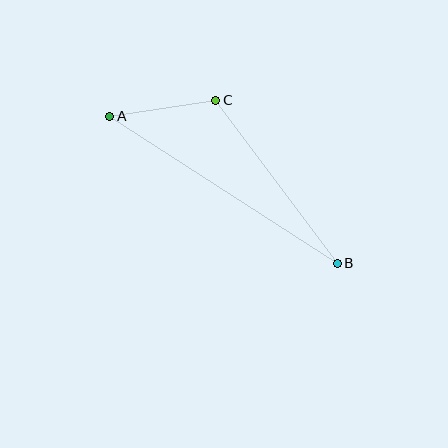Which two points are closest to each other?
Points A and C are closest to each other.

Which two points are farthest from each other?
Points A and B are farthest from each other.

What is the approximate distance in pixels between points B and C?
The distance between B and C is approximately 203 pixels.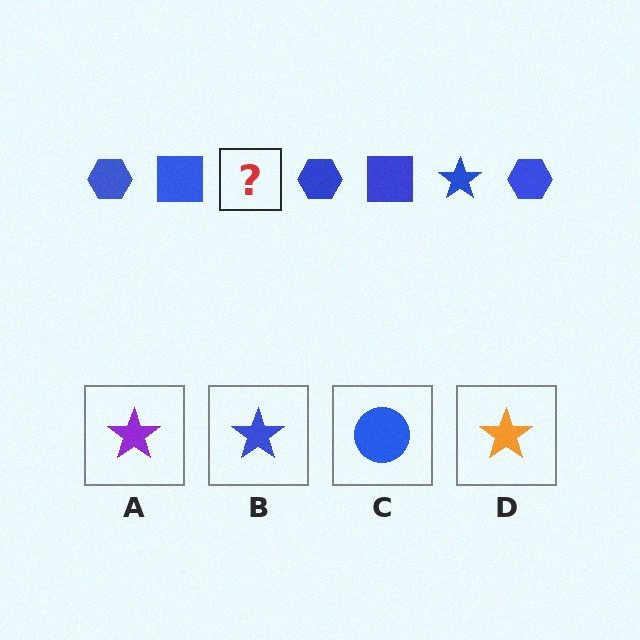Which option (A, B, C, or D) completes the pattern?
B.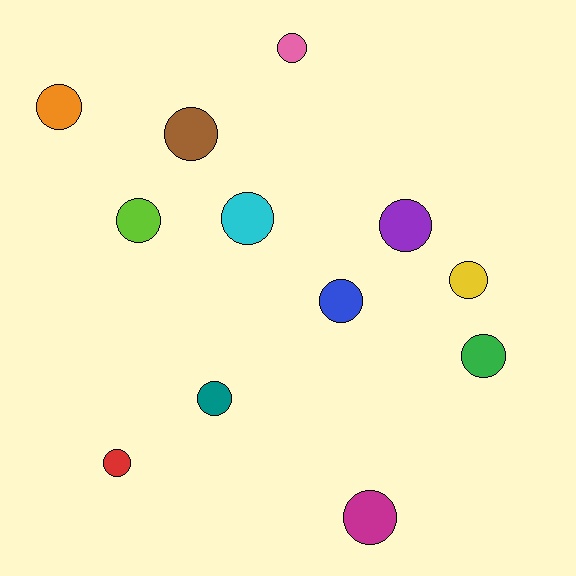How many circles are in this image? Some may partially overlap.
There are 12 circles.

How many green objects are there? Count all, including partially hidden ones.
There is 1 green object.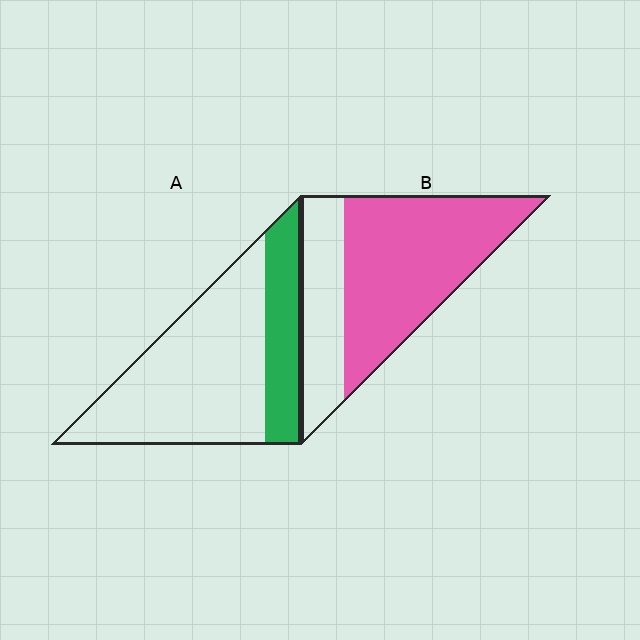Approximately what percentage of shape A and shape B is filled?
A is approximately 25% and B is approximately 70%.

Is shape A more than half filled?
No.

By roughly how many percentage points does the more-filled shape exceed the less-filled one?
By roughly 40 percentage points (B over A).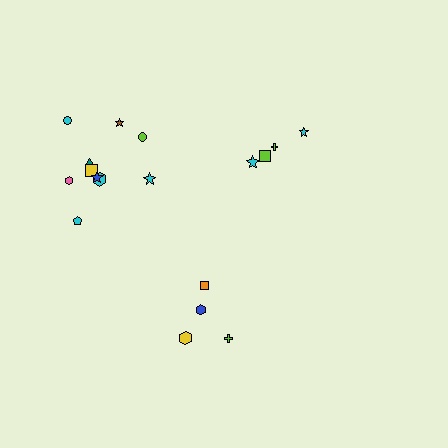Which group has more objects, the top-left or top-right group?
The top-left group.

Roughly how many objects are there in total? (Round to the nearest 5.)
Roughly 20 objects in total.